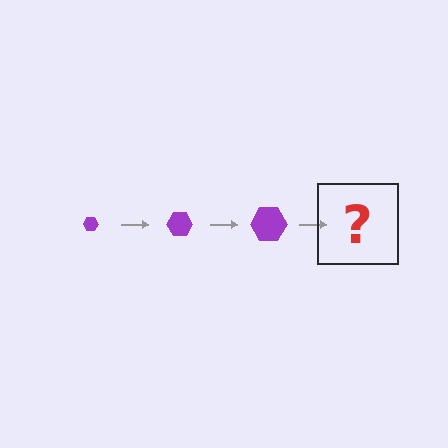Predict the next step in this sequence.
The next step is a purple hexagon, larger than the previous one.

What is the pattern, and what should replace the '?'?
The pattern is that the hexagon gets progressively larger each step. The '?' should be a purple hexagon, larger than the previous one.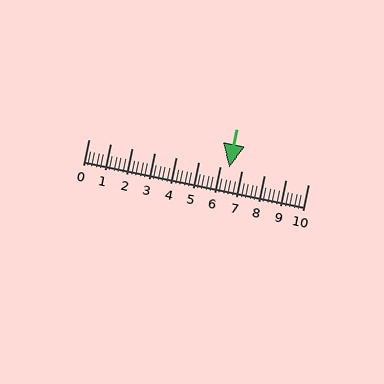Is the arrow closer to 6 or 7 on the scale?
The arrow is closer to 6.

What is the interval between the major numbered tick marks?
The major tick marks are spaced 1 units apart.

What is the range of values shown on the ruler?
The ruler shows values from 0 to 10.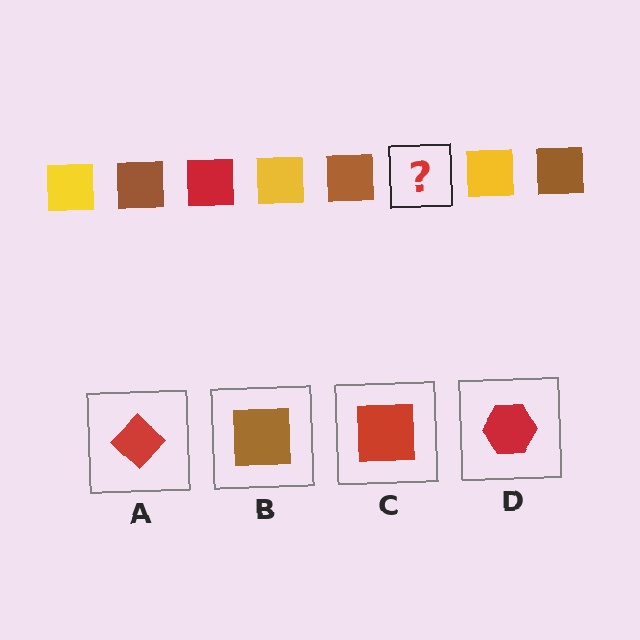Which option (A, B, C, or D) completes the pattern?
C.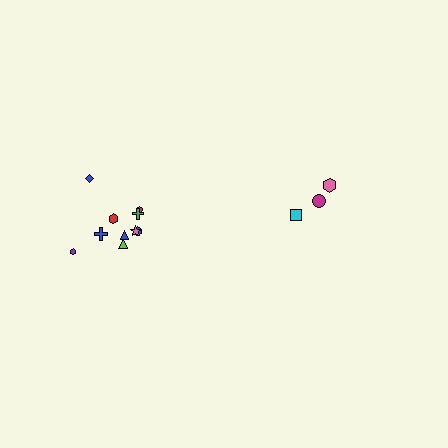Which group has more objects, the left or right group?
The left group.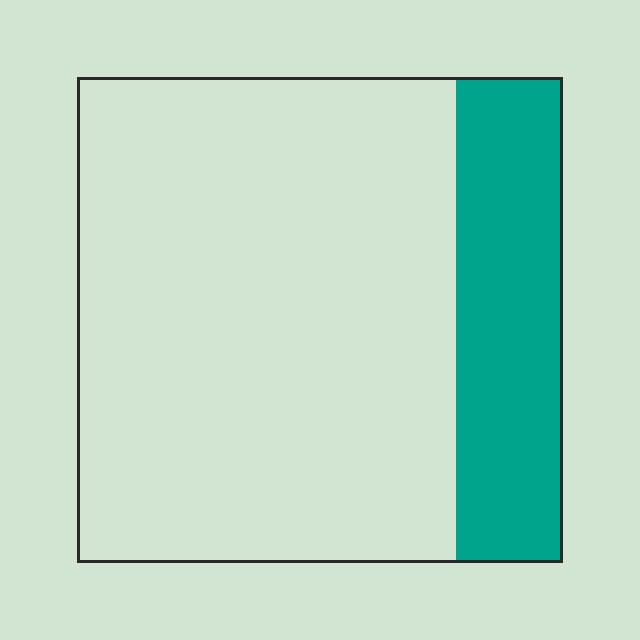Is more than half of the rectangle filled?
No.